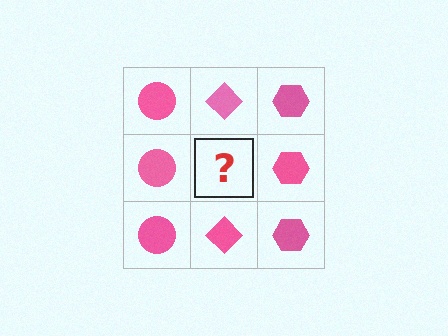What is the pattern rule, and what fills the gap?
The rule is that each column has a consistent shape. The gap should be filled with a pink diamond.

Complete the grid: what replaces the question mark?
The question mark should be replaced with a pink diamond.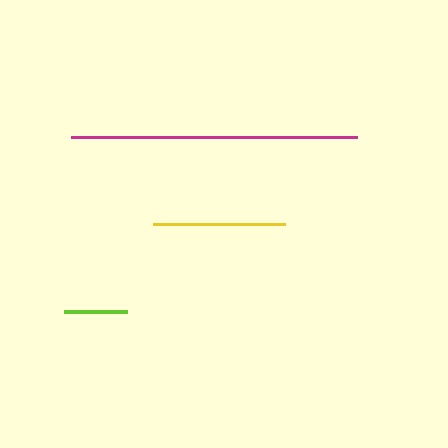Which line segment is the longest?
The magenta line is the longest at approximately 286 pixels.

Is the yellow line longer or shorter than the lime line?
The yellow line is longer than the lime line.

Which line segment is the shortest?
The lime line is the shortest at approximately 63 pixels.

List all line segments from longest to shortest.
From longest to shortest: magenta, yellow, lime.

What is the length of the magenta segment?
The magenta segment is approximately 286 pixels long.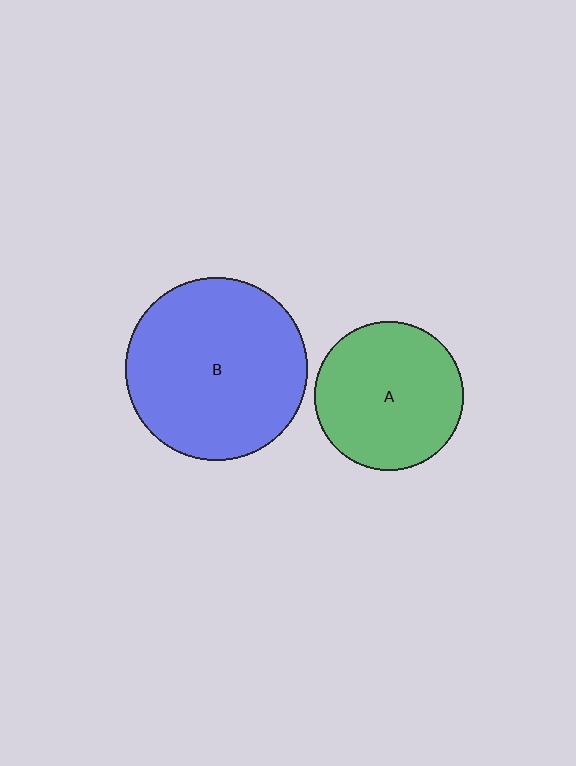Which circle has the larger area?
Circle B (blue).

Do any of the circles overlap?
No, none of the circles overlap.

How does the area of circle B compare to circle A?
Approximately 1.5 times.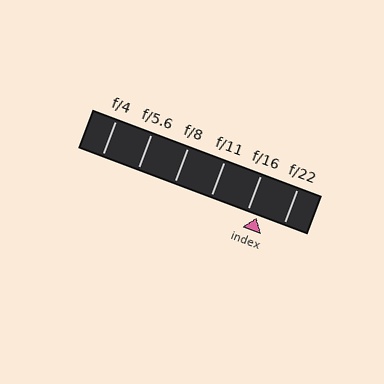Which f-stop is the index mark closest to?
The index mark is closest to f/16.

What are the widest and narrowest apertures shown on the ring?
The widest aperture shown is f/4 and the narrowest is f/22.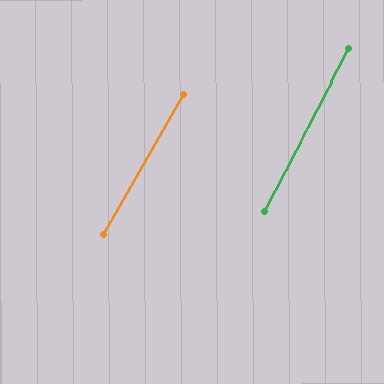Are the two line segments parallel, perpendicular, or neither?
Parallel — their directions differ by only 2.0°.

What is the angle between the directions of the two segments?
Approximately 2 degrees.